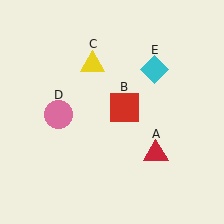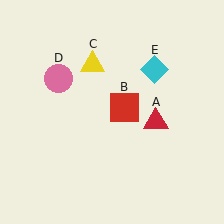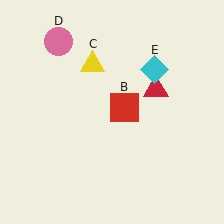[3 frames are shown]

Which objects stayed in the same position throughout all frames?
Red square (object B) and yellow triangle (object C) and cyan diamond (object E) remained stationary.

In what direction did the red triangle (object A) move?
The red triangle (object A) moved up.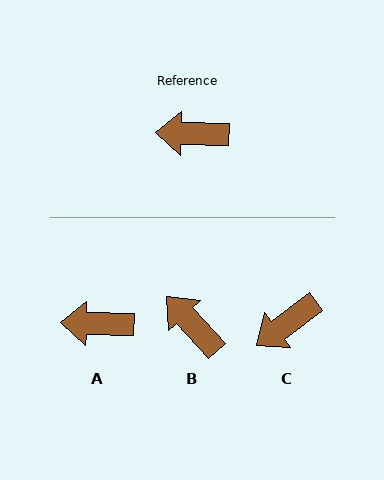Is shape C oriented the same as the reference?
No, it is off by about 37 degrees.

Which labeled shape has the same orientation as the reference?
A.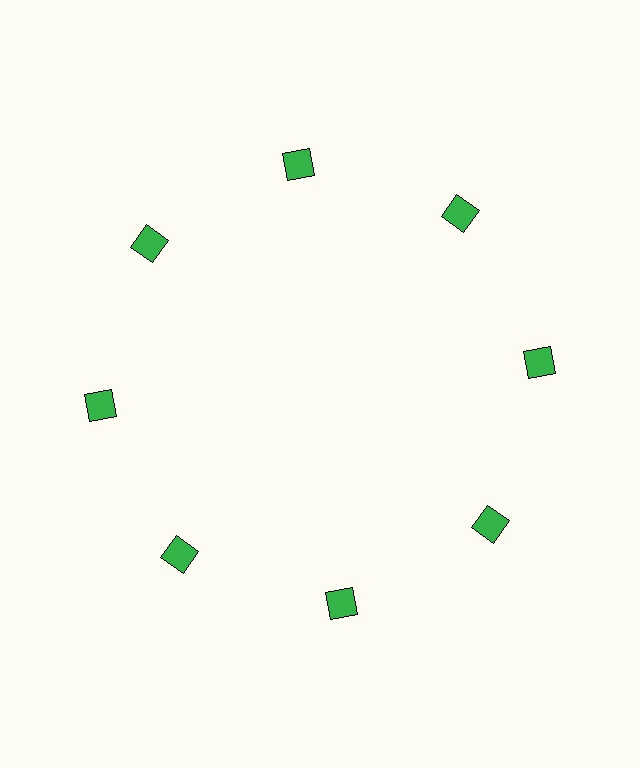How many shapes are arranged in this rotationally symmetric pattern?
There are 8 shapes, arranged in 8 groups of 1.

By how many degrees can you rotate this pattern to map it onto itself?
The pattern maps onto itself every 45 degrees of rotation.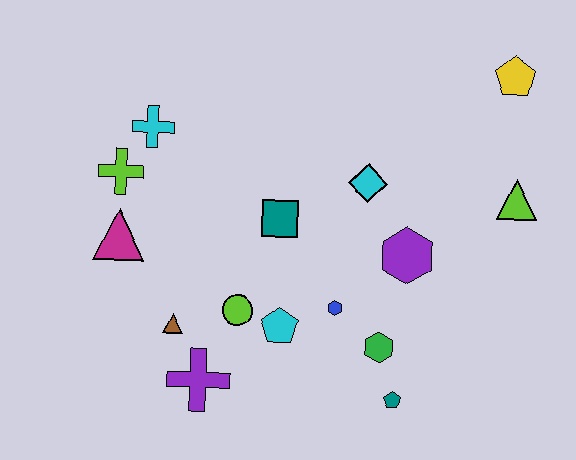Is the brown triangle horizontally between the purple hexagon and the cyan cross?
Yes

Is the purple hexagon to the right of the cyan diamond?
Yes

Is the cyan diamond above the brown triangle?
Yes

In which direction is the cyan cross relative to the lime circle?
The cyan cross is above the lime circle.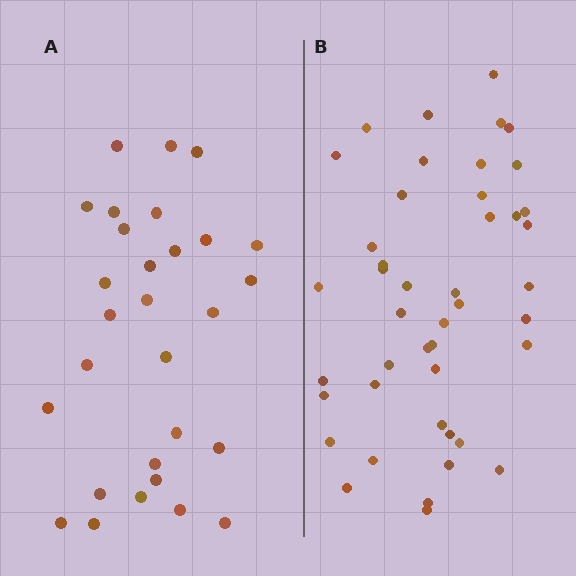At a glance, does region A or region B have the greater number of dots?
Region B (the right region) has more dots.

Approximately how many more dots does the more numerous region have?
Region B has approximately 15 more dots than region A.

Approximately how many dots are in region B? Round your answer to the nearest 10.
About 40 dots. (The exact count is 44, which rounds to 40.)